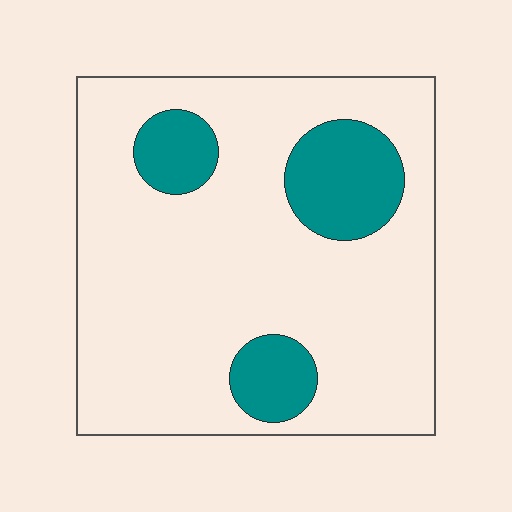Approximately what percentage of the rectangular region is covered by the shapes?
Approximately 20%.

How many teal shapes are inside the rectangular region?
3.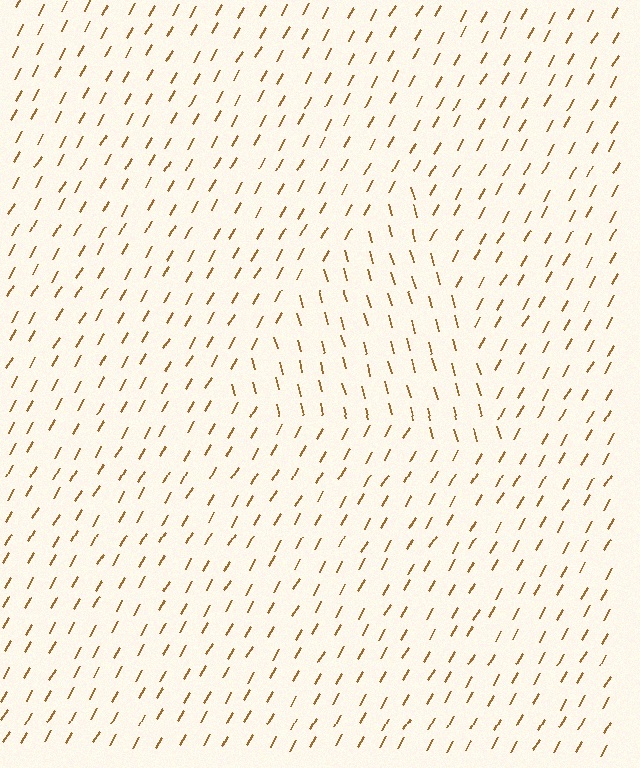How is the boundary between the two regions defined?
The boundary is defined purely by a change in line orientation (approximately 45 degrees difference). All lines are the same color and thickness.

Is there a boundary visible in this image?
Yes, there is a texture boundary formed by a change in line orientation.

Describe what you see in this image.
The image is filled with small brown line segments. A triangle region in the image has lines oriented differently from the surrounding lines, creating a visible texture boundary.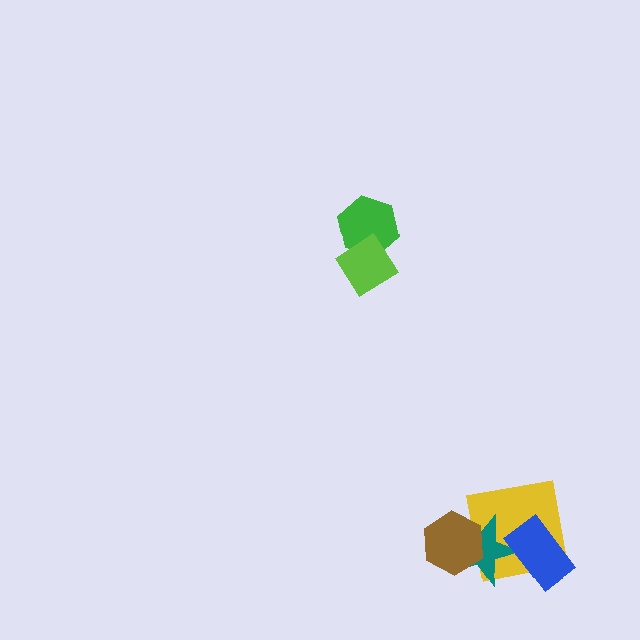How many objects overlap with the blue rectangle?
2 objects overlap with the blue rectangle.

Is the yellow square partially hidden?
Yes, it is partially covered by another shape.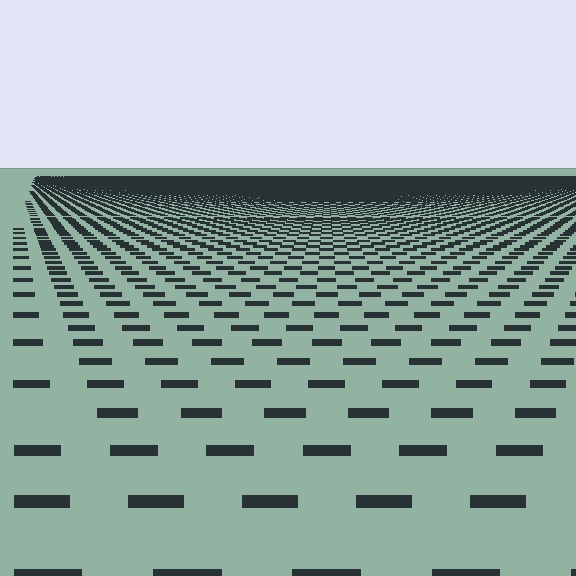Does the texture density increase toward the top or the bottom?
Density increases toward the top.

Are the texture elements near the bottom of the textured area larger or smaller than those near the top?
Larger. Near the bottom, elements are closer to the viewer and appear at a bigger on-screen size.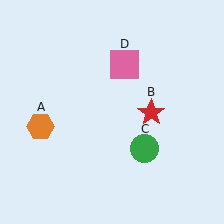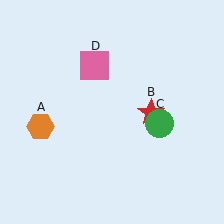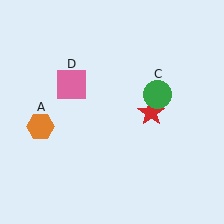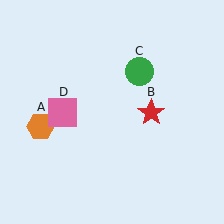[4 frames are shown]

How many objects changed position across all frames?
2 objects changed position: green circle (object C), pink square (object D).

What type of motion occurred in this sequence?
The green circle (object C), pink square (object D) rotated counterclockwise around the center of the scene.